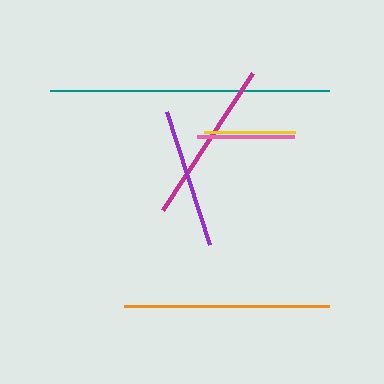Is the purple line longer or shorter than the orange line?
The orange line is longer than the purple line.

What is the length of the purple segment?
The purple segment is approximately 139 pixels long.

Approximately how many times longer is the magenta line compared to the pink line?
The magenta line is approximately 1.7 times the length of the pink line.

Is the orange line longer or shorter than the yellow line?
The orange line is longer than the yellow line.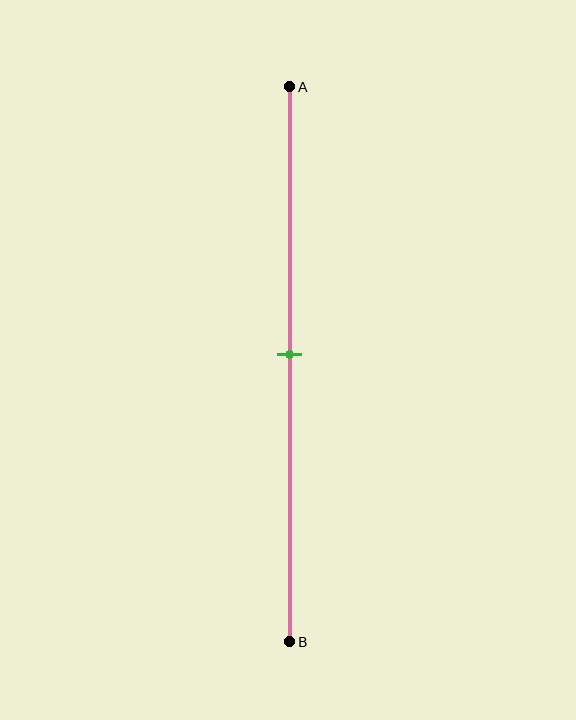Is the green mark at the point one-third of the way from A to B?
No, the mark is at about 50% from A, not at the 33% one-third point.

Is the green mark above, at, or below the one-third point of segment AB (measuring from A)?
The green mark is below the one-third point of segment AB.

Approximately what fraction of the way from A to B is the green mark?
The green mark is approximately 50% of the way from A to B.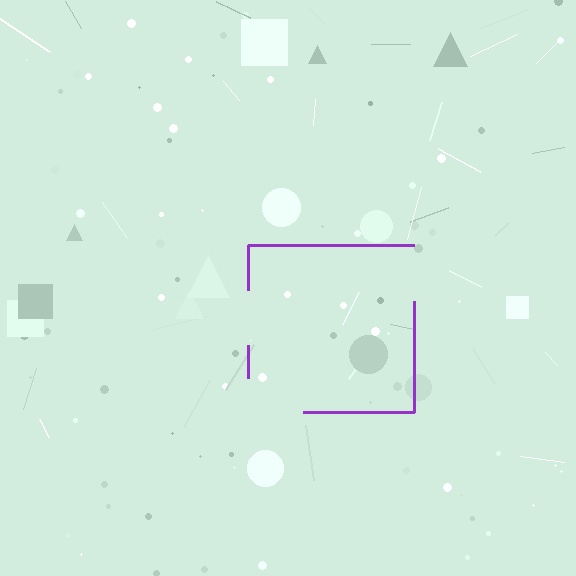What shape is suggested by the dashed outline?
The dashed outline suggests a square.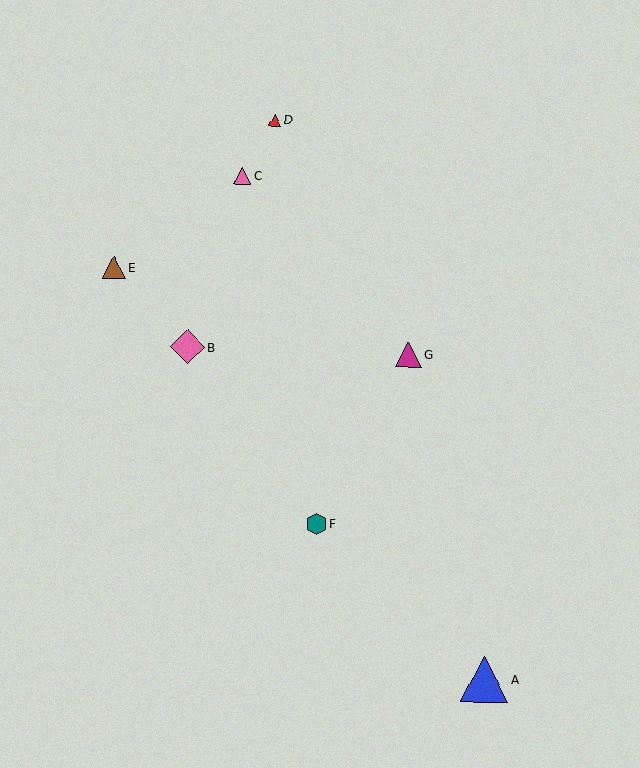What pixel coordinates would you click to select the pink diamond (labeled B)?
Click at (187, 347) to select the pink diamond B.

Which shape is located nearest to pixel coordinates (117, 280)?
The brown triangle (labeled E) at (114, 268) is nearest to that location.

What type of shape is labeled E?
Shape E is a brown triangle.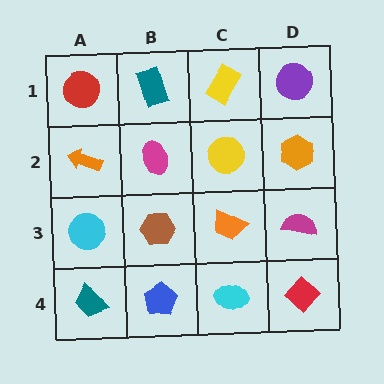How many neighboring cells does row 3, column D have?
3.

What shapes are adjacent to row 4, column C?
An orange trapezoid (row 3, column C), a blue pentagon (row 4, column B), a red diamond (row 4, column D).